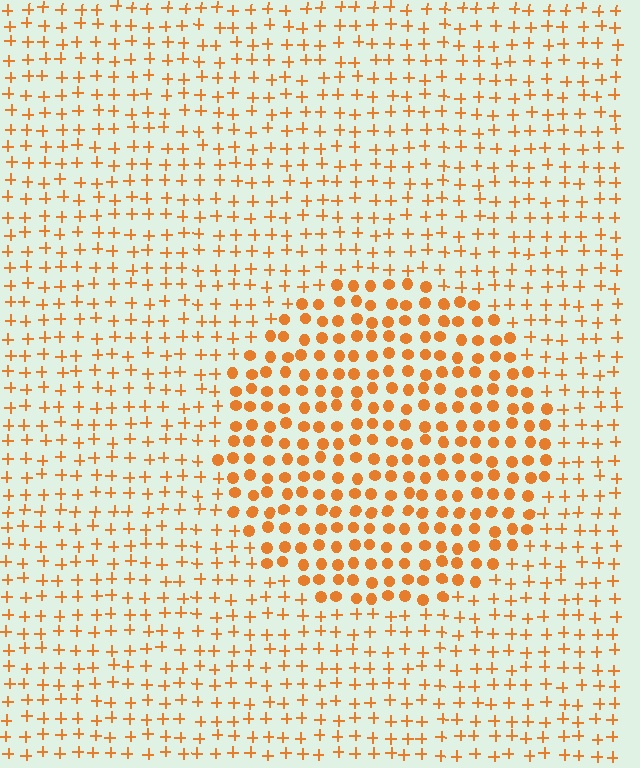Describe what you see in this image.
The image is filled with small orange elements arranged in a uniform grid. A circle-shaped region contains circles, while the surrounding area contains plus signs. The boundary is defined purely by the change in element shape.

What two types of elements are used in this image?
The image uses circles inside the circle region and plus signs outside it.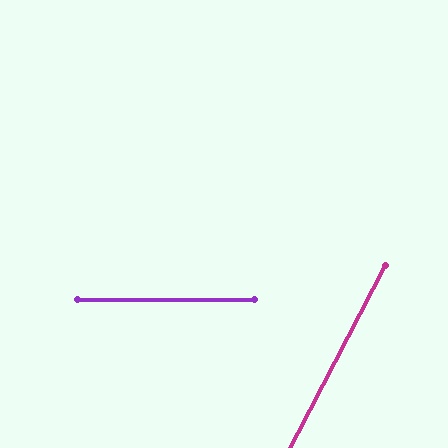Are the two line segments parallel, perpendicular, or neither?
Neither parallel nor perpendicular — they differ by about 63°.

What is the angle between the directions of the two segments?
Approximately 63 degrees.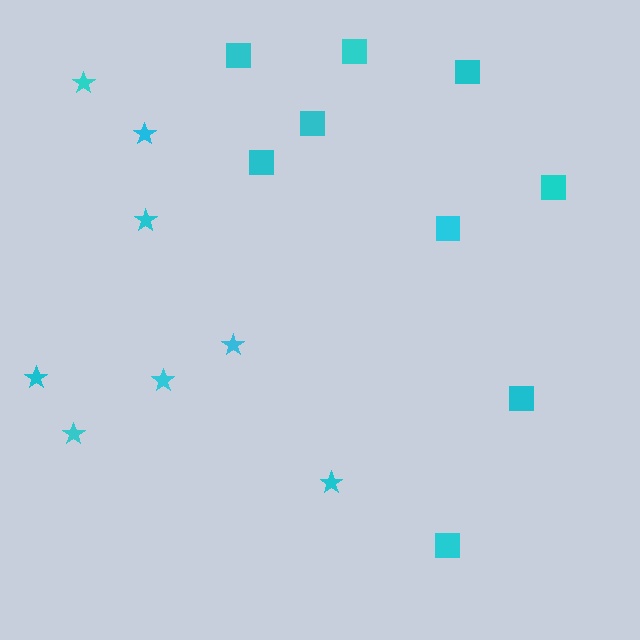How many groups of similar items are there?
There are 2 groups: one group of squares (9) and one group of stars (8).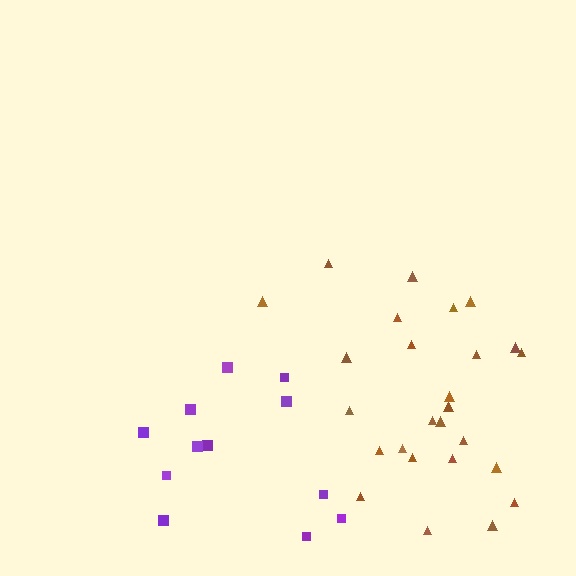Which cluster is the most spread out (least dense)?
Purple.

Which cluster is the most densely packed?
Brown.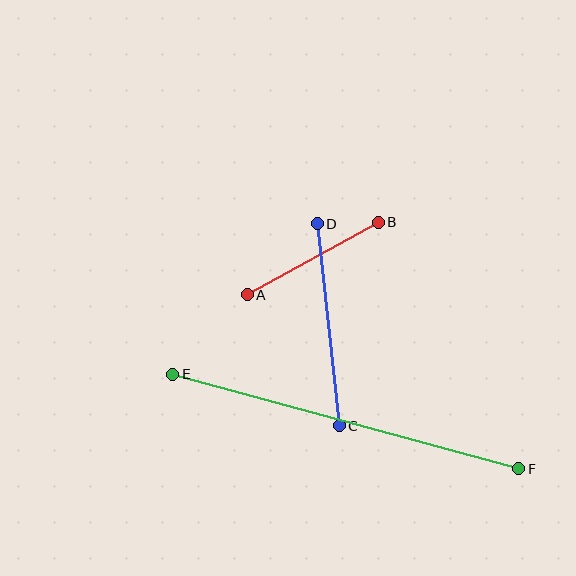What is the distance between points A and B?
The distance is approximately 150 pixels.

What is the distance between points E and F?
The distance is approximately 359 pixels.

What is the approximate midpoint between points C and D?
The midpoint is at approximately (328, 325) pixels.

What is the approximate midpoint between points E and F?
The midpoint is at approximately (346, 422) pixels.